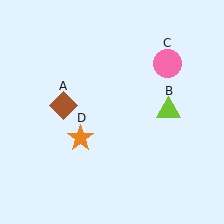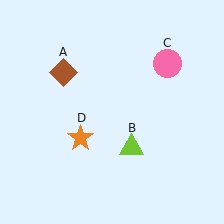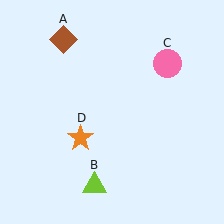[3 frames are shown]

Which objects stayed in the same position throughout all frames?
Pink circle (object C) and orange star (object D) remained stationary.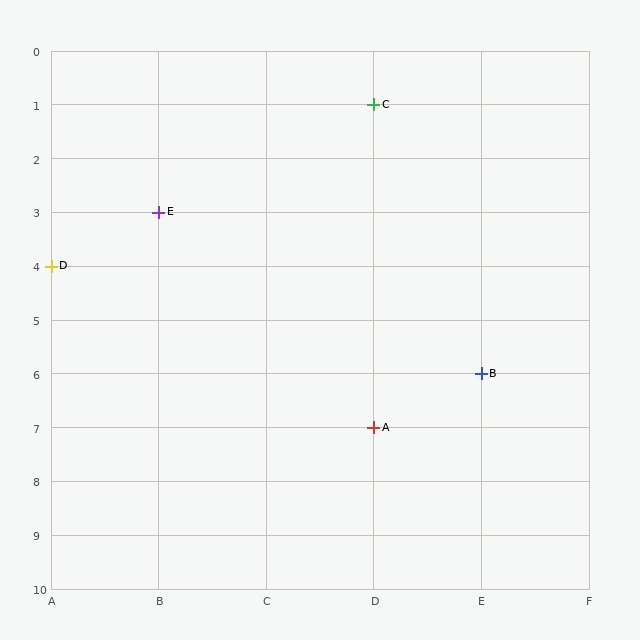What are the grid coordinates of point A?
Point A is at grid coordinates (D, 7).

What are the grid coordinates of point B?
Point B is at grid coordinates (E, 6).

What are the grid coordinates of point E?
Point E is at grid coordinates (B, 3).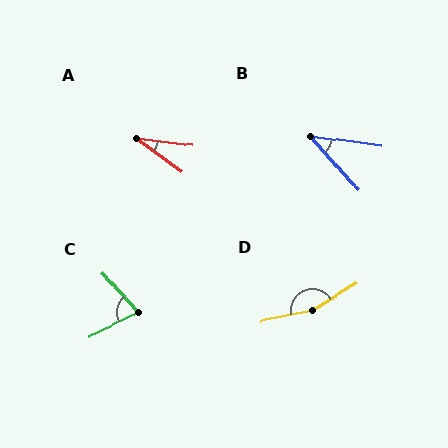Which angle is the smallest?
A, at approximately 28 degrees.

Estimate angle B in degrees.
Approximately 41 degrees.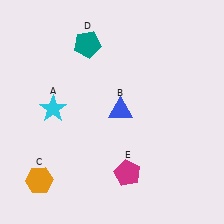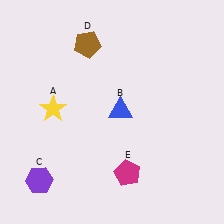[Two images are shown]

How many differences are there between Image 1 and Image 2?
There are 3 differences between the two images.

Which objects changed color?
A changed from cyan to yellow. C changed from orange to purple. D changed from teal to brown.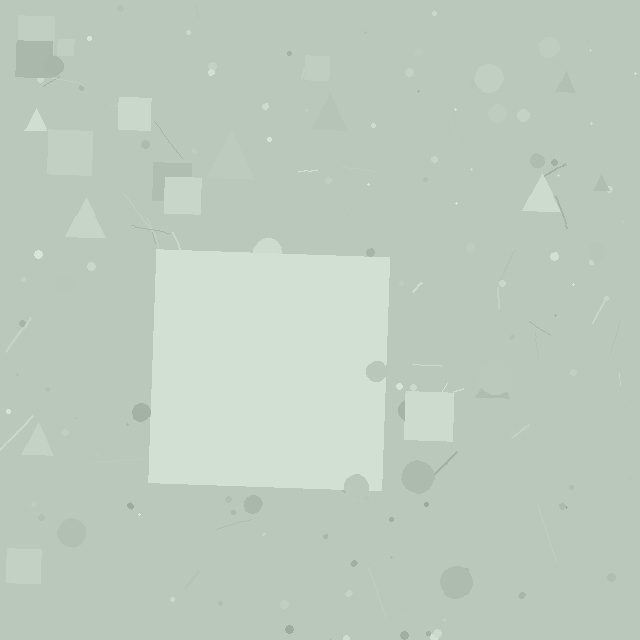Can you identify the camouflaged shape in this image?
The camouflaged shape is a square.